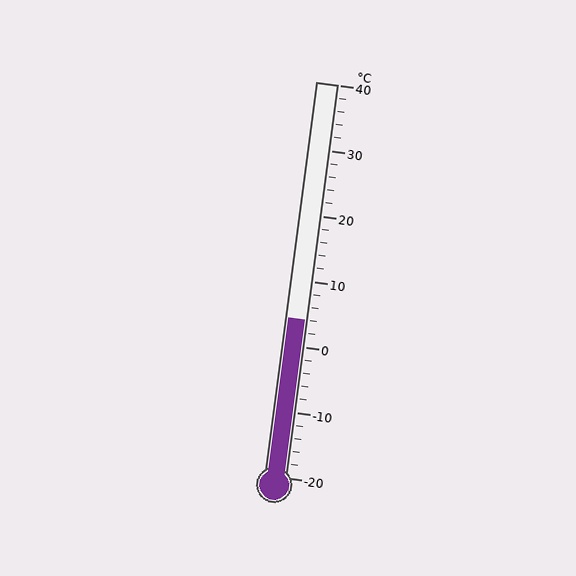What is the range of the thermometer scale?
The thermometer scale ranges from -20°C to 40°C.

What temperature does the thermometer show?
The thermometer shows approximately 4°C.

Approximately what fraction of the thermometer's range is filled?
The thermometer is filled to approximately 40% of its range.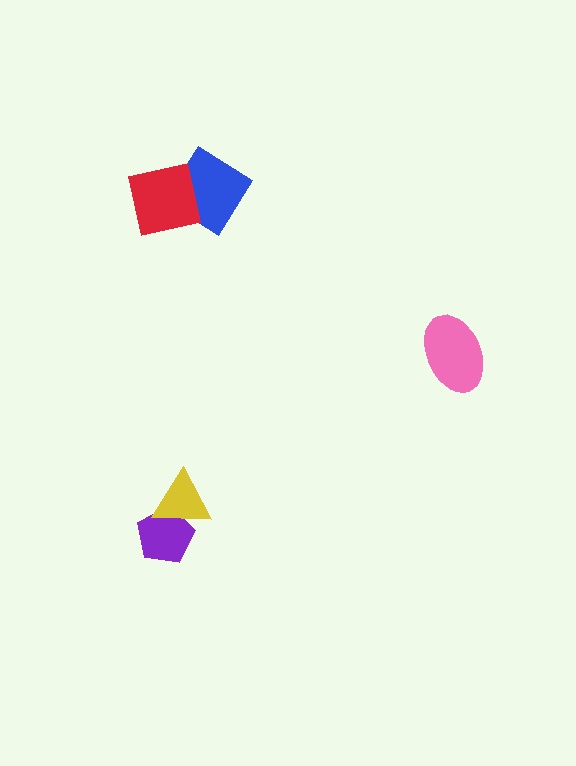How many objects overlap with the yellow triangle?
1 object overlaps with the yellow triangle.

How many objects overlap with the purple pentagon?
1 object overlaps with the purple pentagon.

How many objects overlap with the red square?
1 object overlaps with the red square.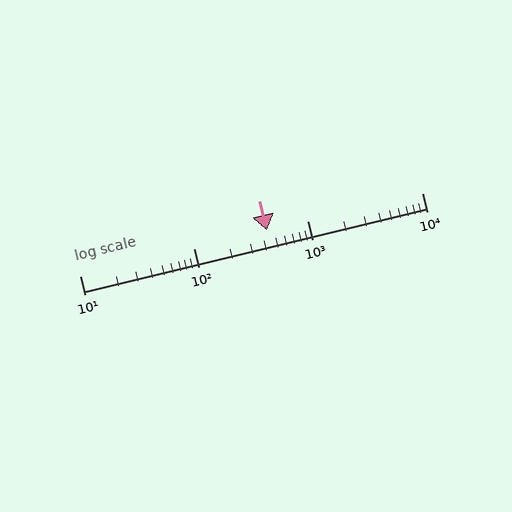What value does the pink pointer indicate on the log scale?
The pointer indicates approximately 440.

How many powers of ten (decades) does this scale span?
The scale spans 3 decades, from 10 to 10000.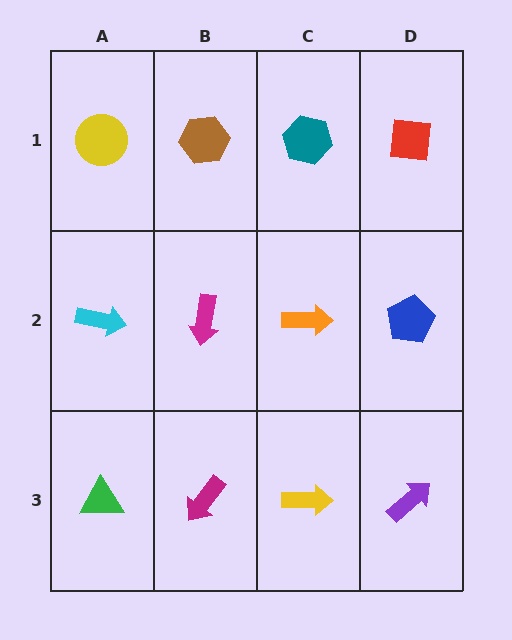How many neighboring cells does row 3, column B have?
3.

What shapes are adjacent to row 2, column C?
A teal hexagon (row 1, column C), a yellow arrow (row 3, column C), a magenta arrow (row 2, column B), a blue pentagon (row 2, column D).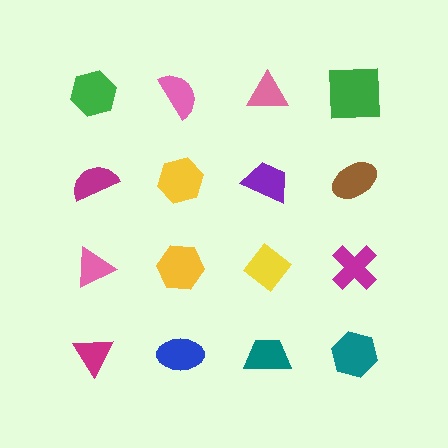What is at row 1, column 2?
A pink semicircle.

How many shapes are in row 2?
4 shapes.